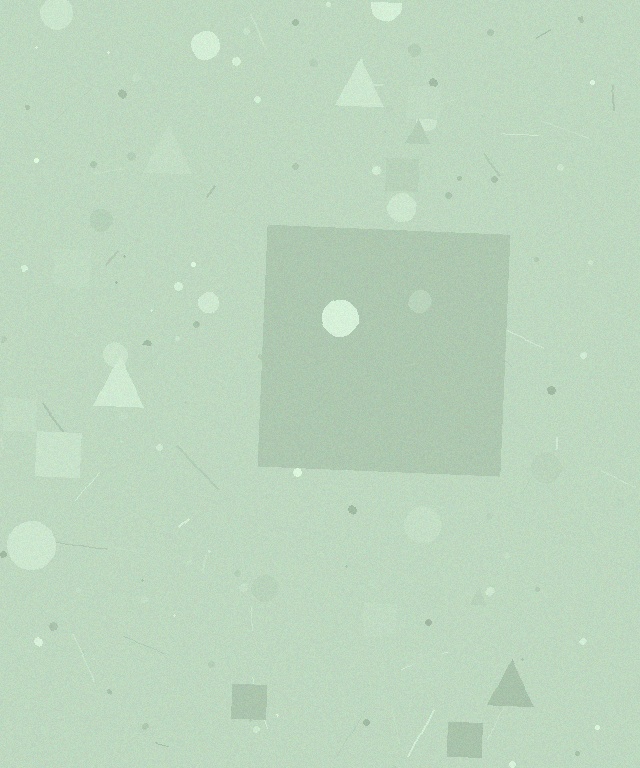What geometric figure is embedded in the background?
A square is embedded in the background.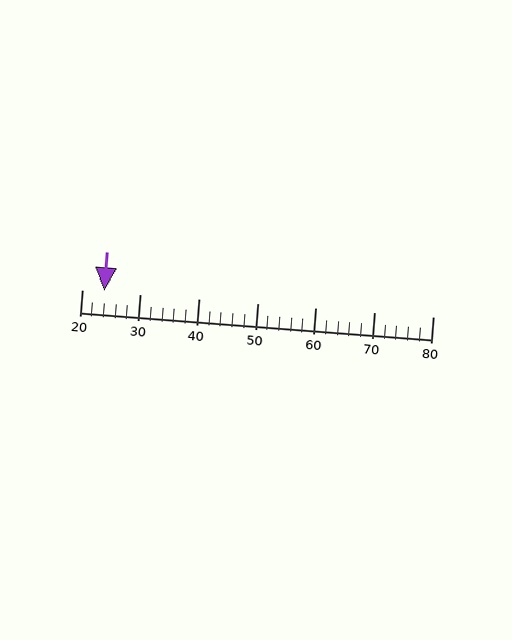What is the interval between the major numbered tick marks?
The major tick marks are spaced 10 units apart.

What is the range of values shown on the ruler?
The ruler shows values from 20 to 80.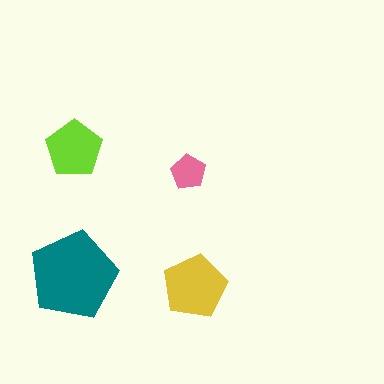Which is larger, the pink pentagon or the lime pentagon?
The lime one.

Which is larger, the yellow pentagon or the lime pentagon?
The yellow one.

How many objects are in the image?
There are 4 objects in the image.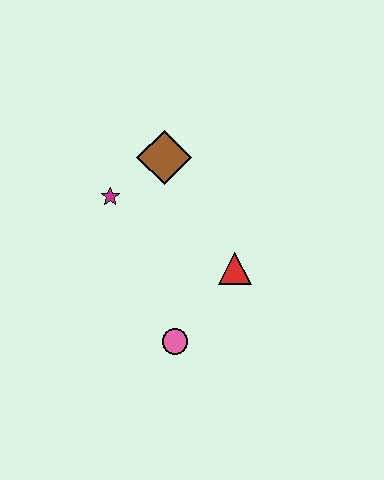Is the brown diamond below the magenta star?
No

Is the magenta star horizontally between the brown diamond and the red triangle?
No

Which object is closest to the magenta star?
The brown diamond is closest to the magenta star.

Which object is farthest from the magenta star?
The pink circle is farthest from the magenta star.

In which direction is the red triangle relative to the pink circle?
The red triangle is above the pink circle.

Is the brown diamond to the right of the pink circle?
No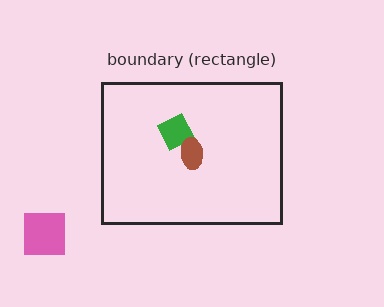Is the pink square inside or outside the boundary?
Outside.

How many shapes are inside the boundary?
2 inside, 1 outside.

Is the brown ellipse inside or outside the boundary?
Inside.